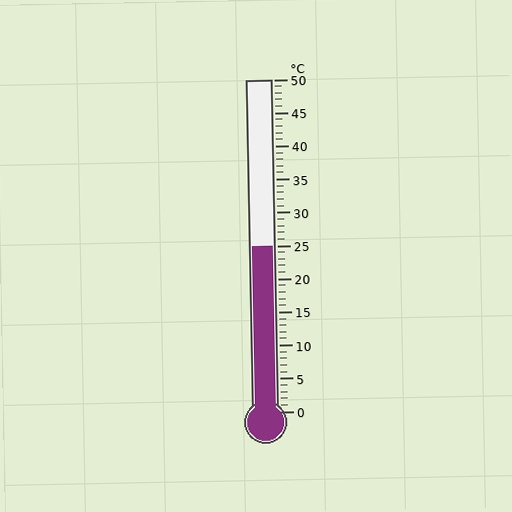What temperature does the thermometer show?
The thermometer shows approximately 25°C.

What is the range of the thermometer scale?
The thermometer scale ranges from 0°C to 50°C.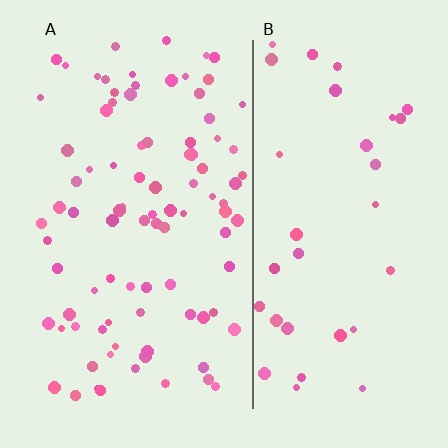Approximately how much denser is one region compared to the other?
Approximately 2.6× — region A over region B.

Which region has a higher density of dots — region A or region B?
A (the left).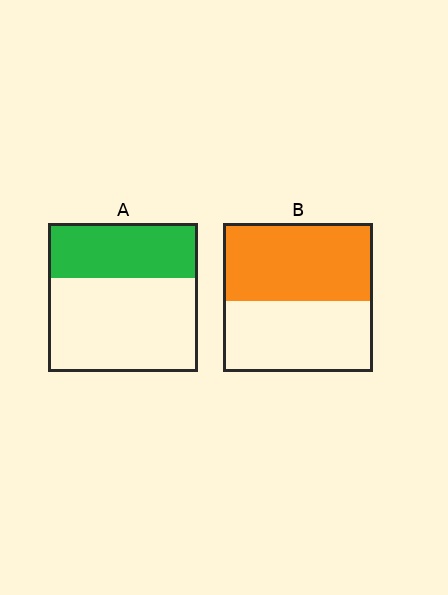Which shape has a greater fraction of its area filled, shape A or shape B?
Shape B.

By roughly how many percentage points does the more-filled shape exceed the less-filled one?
By roughly 15 percentage points (B over A).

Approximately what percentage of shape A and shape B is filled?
A is approximately 35% and B is approximately 50%.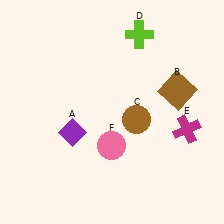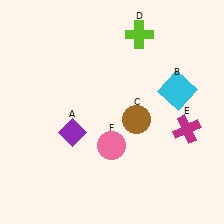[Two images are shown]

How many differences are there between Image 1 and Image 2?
There is 1 difference between the two images.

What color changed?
The square (B) changed from brown in Image 1 to cyan in Image 2.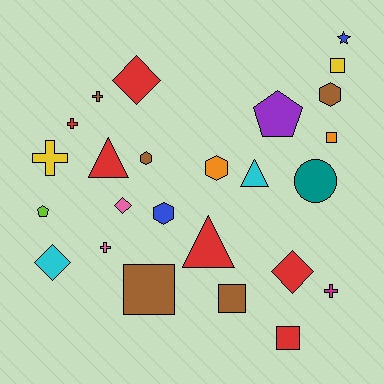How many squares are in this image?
There are 5 squares.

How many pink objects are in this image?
There are 2 pink objects.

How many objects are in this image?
There are 25 objects.